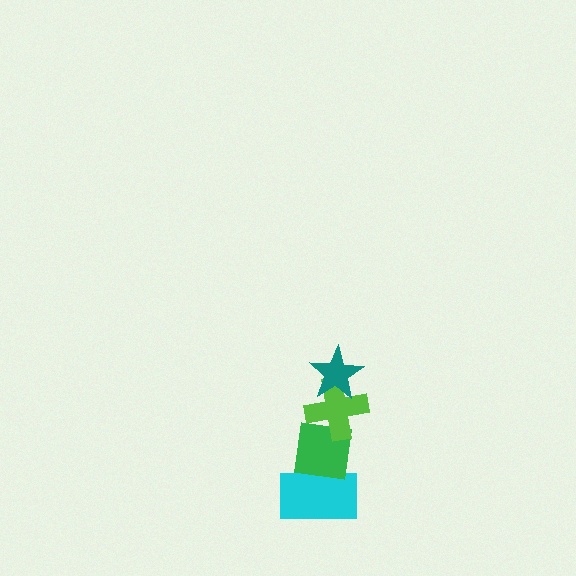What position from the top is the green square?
The green square is 3rd from the top.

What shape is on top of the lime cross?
The teal star is on top of the lime cross.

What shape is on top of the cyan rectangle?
The green square is on top of the cyan rectangle.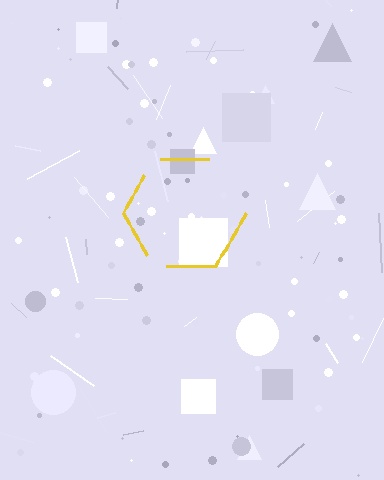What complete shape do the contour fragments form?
The contour fragments form a hexagon.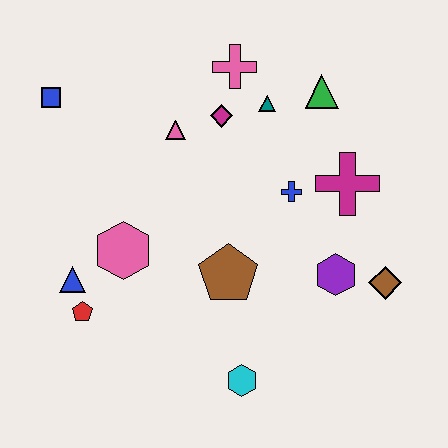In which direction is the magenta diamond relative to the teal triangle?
The magenta diamond is to the left of the teal triangle.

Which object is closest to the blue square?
The pink triangle is closest to the blue square.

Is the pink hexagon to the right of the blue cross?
No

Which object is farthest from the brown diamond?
The blue square is farthest from the brown diamond.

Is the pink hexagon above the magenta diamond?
No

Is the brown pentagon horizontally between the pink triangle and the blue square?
No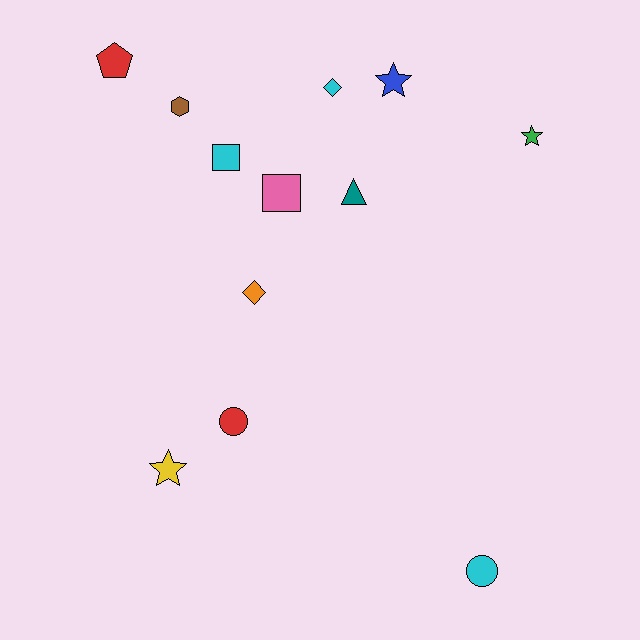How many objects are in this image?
There are 12 objects.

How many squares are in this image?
There are 2 squares.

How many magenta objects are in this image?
There are no magenta objects.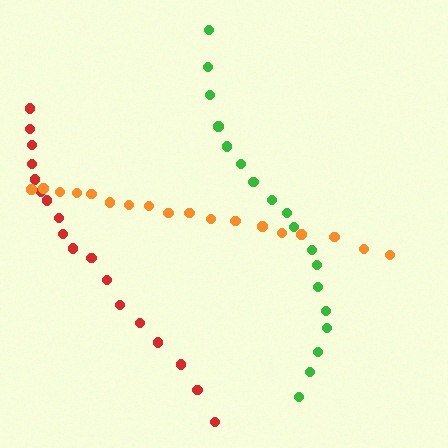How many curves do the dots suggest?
There are 3 distinct paths.